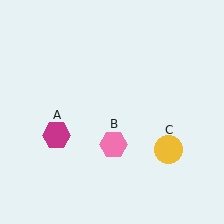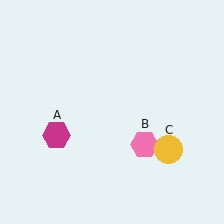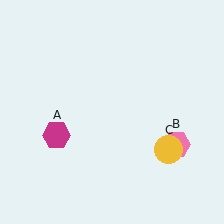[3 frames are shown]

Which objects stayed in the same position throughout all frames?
Magenta hexagon (object A) and yellow circle (object C) remained stationary.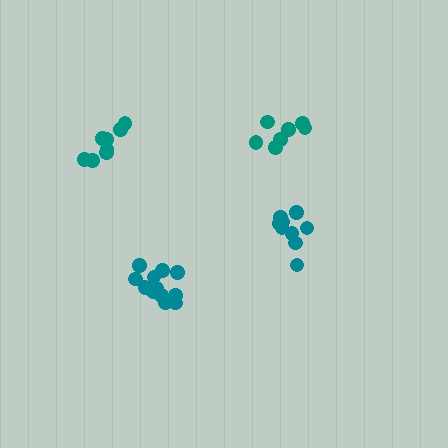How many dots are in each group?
Group 1: 7 dots, Group 2: 12 dots, Group 3: 9 dots, Group 4: 8 dots (36 total).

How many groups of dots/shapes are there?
There are 4 groups.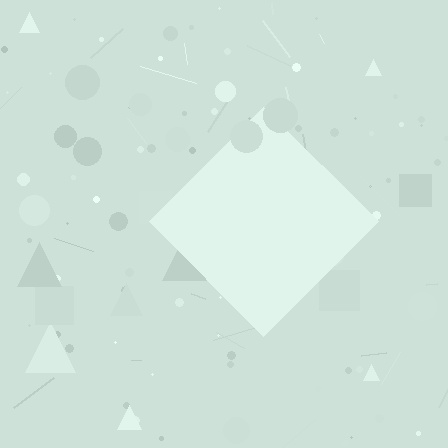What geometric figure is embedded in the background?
A diamond is embedded in the background.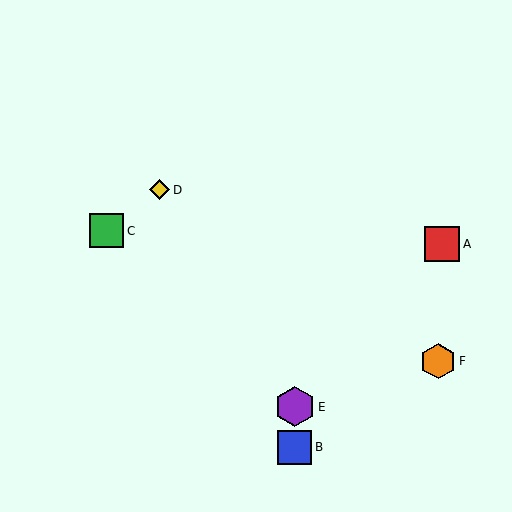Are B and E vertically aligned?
Yes, both are at x≈295.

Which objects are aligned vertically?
Objects B, E are aligned vertically.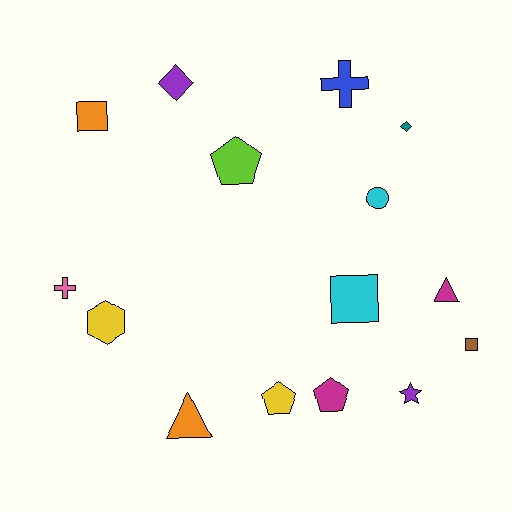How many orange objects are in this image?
There are 2 orange objects.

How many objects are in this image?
There are 15 objects.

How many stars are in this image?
There is 1 star.